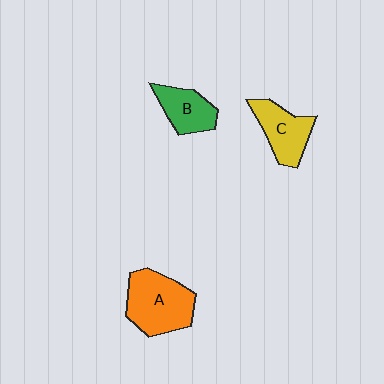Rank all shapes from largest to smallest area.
From largest to smallest: A (orange), C (yellow), B (green).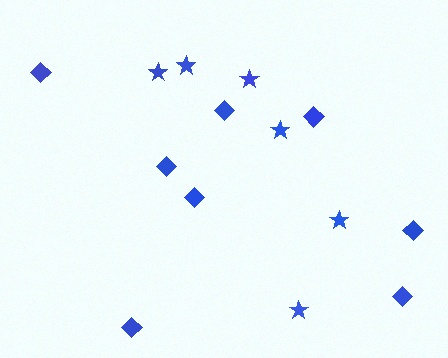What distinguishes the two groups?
There are 2 groups: one group of stars (6) and one group of diamonds (8).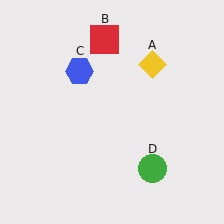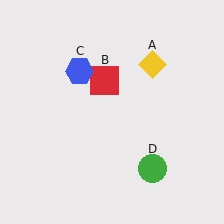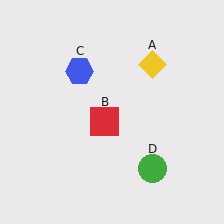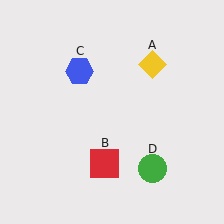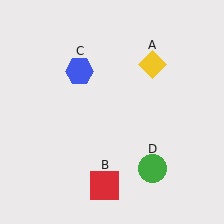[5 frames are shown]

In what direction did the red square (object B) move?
The red square (object B) moved down.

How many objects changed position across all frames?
1 object changed position: red square (object B).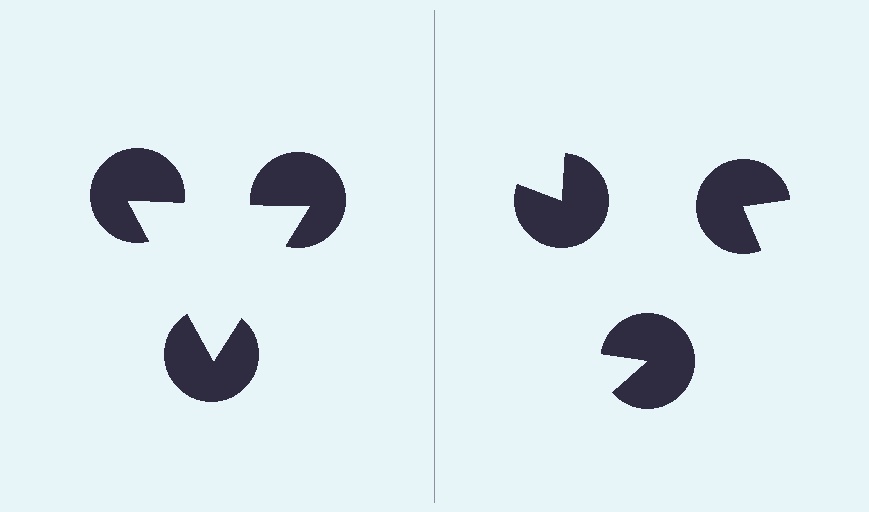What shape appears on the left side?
An illusory triangle.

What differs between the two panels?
The pac-man discs are positioned identically on both sides; only the wedge orientations differ. On the left they align to a triangle; on the right they are misaligned.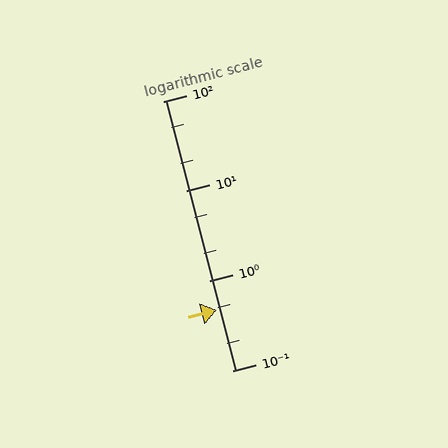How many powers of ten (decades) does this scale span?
The scale spans 3 decades, from 0.1 to 100.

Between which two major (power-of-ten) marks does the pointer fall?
The pointer is between 0.1 and 1.